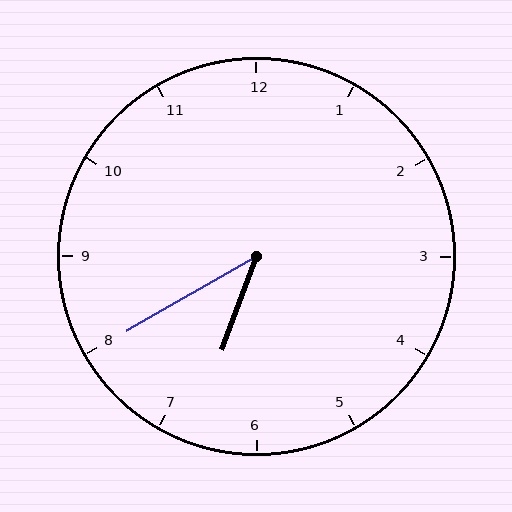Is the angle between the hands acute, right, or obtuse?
It is acute.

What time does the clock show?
6:40.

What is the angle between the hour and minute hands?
Approximately 40 degrees.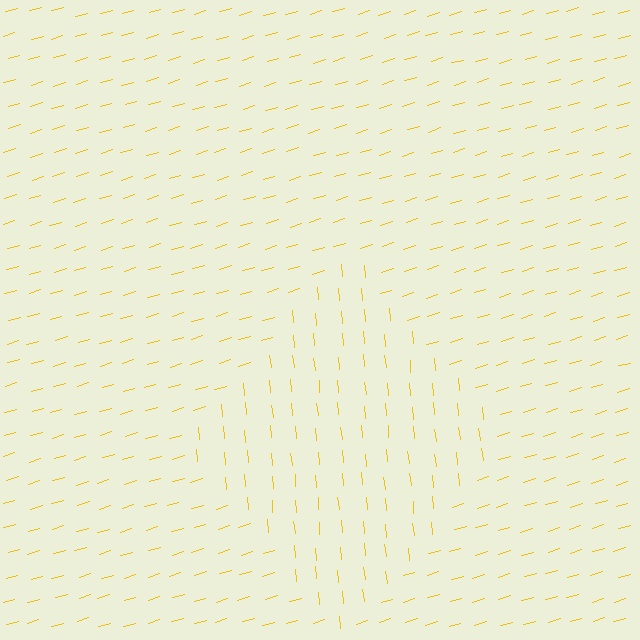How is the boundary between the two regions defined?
The boundary is defined purely by a change in line orientation (approximately 78 degrees difference). All lines are the same color and thickness.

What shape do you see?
I see a diamond.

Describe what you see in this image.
The image is filled with small yellow line segments. A diamond region in the image has lines oriented differently from the surrounding lines, creating a visible texture boundary.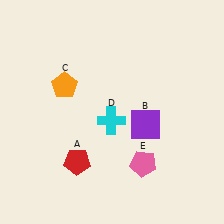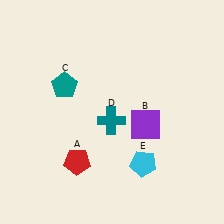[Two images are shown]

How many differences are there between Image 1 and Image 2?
There are 3 differences between the two images.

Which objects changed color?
C changed from orange to teal. D changed from cyan to teal. E changed from pink to cyan.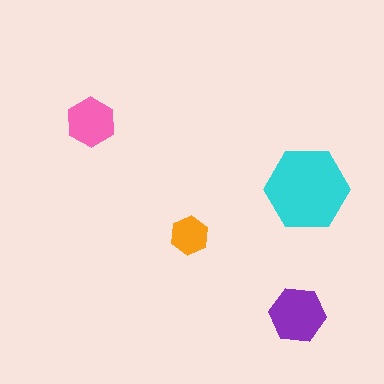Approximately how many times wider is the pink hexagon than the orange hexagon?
About 1.5 times wider.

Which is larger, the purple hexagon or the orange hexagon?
The purple one.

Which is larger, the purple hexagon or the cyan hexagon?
The cyan one.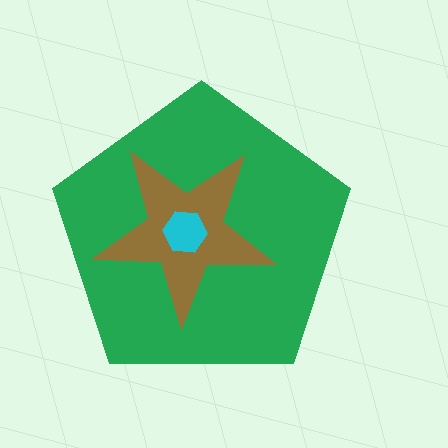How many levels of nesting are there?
3.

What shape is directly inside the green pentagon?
The brown star.